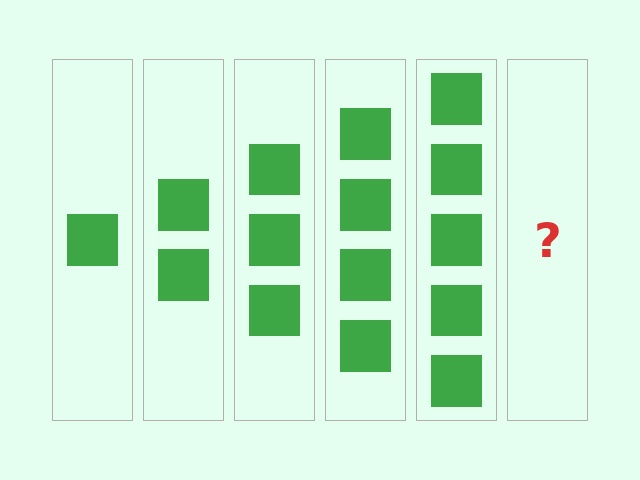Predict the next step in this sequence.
The next step is 6 squares.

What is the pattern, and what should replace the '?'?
The pattern is that each step adds one more square. The '?' should be 6 squares.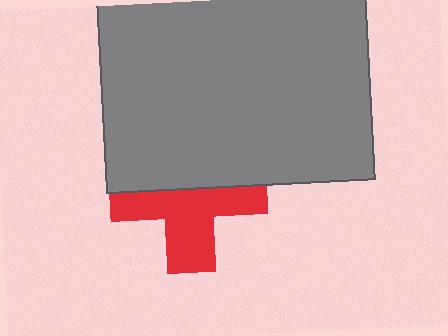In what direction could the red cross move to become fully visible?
The red cross could move down. That would shift it out from behind the gray rectangle entirely.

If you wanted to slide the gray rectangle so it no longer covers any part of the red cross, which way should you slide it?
Slide it up — that is the most direct way to separate the two shapes.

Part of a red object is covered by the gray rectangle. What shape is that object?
It is a cross.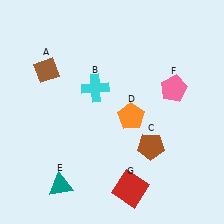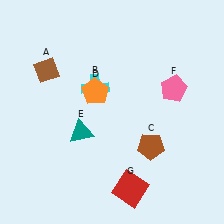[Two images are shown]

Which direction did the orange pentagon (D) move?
The orange pentagon (D) moved left.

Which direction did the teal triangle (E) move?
The teal triangle (E) moved up.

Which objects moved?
The objects that moved are: the orange pentagon (D), the teal triangle (E).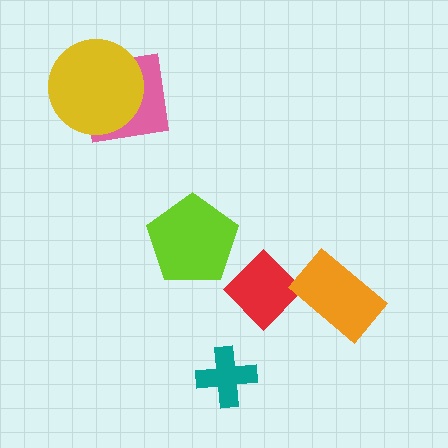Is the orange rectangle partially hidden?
No, no other shape covers it.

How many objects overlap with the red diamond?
1 object overlaps with the red diamond.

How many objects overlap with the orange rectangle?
1 object overlaps with the orange rectangle.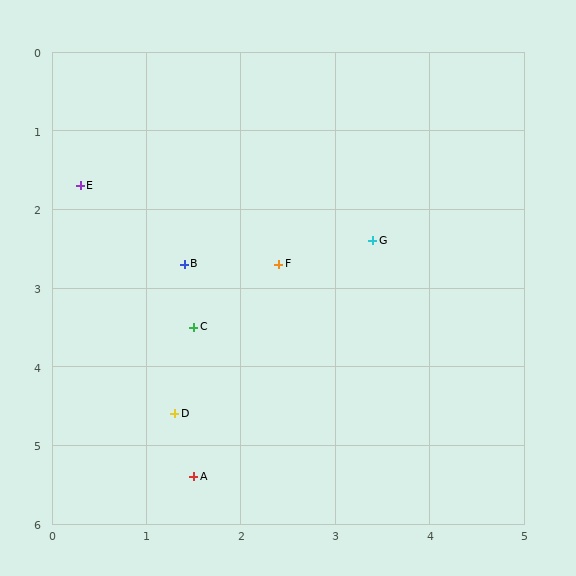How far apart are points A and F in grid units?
Points A and F are about 2.8 grid units apart.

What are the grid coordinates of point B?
Point B is at approximately (1.4, 2.7).